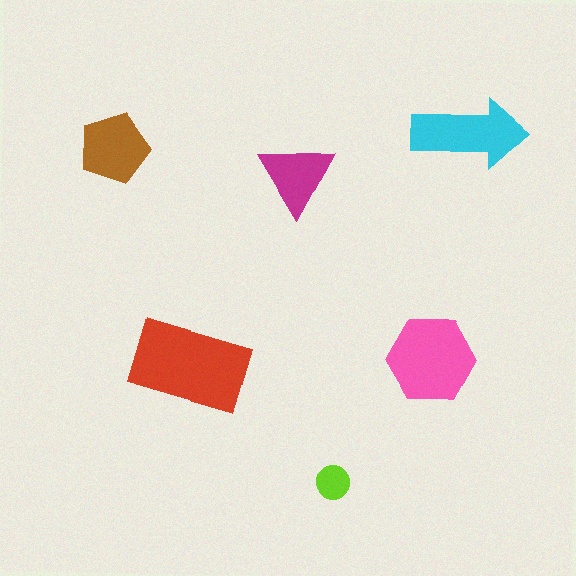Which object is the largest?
The red rectangle.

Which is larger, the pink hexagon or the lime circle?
The pink hexagon.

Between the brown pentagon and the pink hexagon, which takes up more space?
The pink hexagon.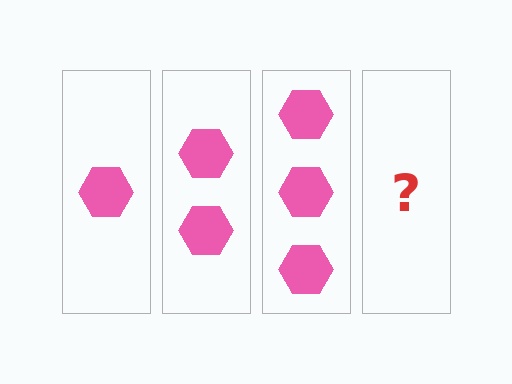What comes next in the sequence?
The next element should be 4 hexagons.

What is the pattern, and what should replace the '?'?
The pattern is that each step adds one more hexagon. The '?' should be 4 hexagons.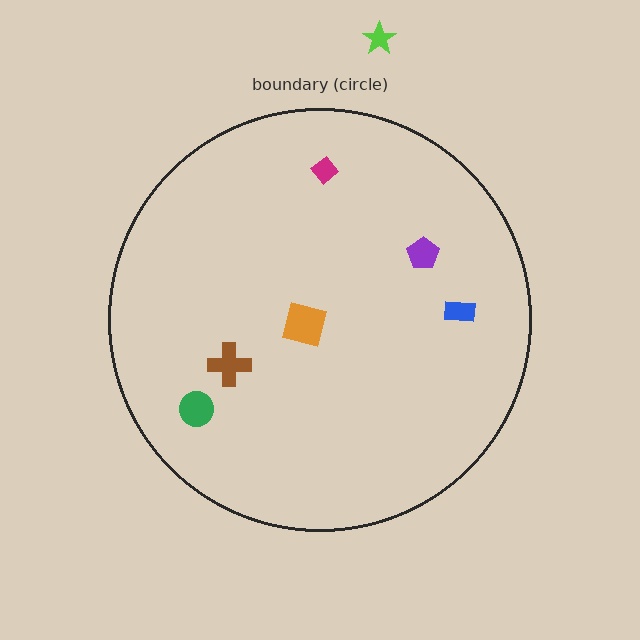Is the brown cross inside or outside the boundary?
Inside.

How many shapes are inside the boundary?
6 inside, 1 outside.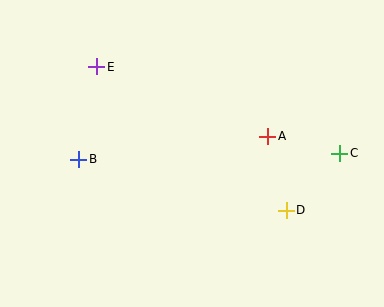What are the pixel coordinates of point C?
Point C is at (340, 153).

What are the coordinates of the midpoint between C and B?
The midpoint between C and B is at (209, 156).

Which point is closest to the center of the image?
Point A at (268, 136) is closest to the center.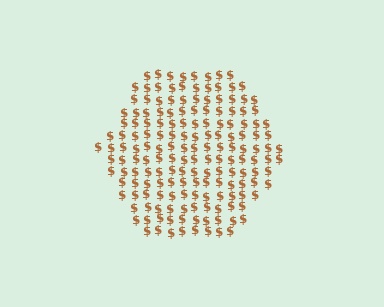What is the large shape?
The large shape is a hexagon.